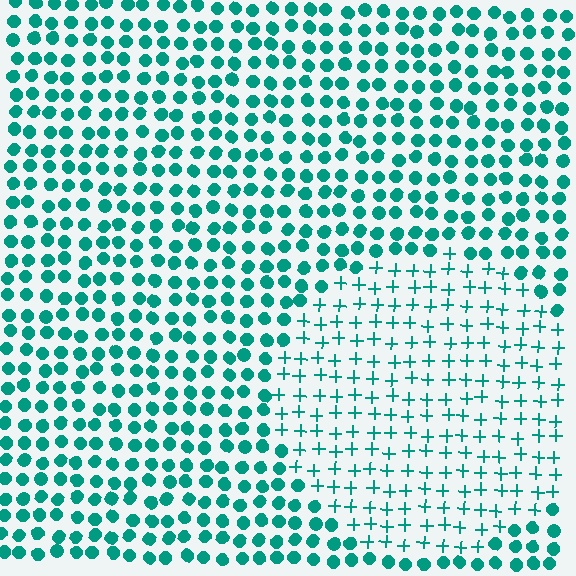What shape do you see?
I see a circle.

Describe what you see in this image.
The image is filled with small teal elements arranged in a uniform grid. A circle-shaped region contains plus signs, while the surrounding area contains circles. The boundary is defined purely by the change in element shape.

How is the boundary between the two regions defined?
The boundary is defined by a change in element shape: plus signs inside vs. circles outside. All elements share the same color and spacing.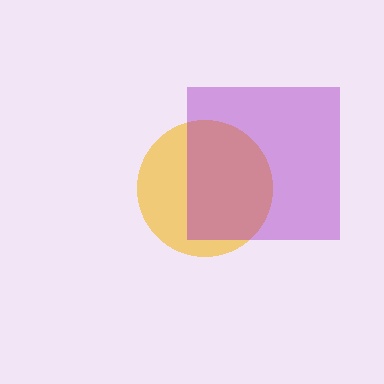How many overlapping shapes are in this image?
There are 2 overlapping shapes in the image.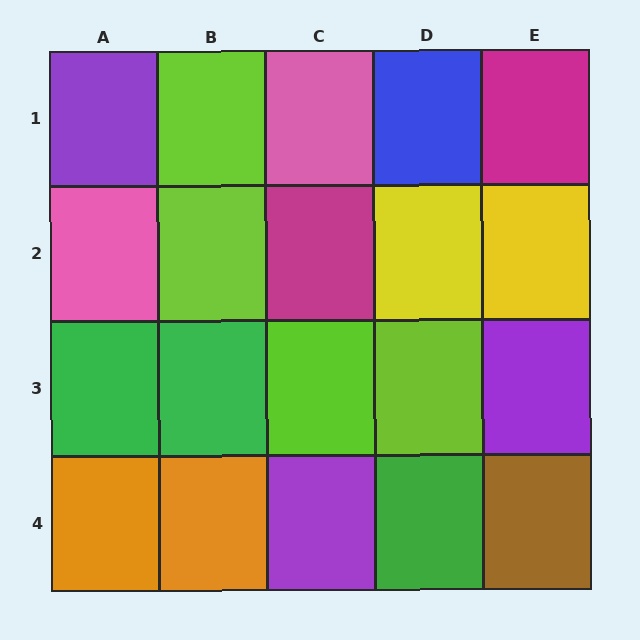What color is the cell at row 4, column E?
Brown.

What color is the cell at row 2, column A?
Pink.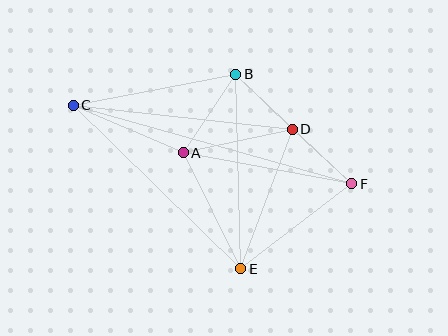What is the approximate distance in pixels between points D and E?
The distance between D and E is approximately 149 pixels.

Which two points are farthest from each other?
Points C and F are farthest from each other.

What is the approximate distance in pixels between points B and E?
The distance between B and E is approximately 194 pixels.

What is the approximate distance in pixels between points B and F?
The distance between B and F is approximately 159 pixels.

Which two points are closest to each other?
Points B and D are closest to each other.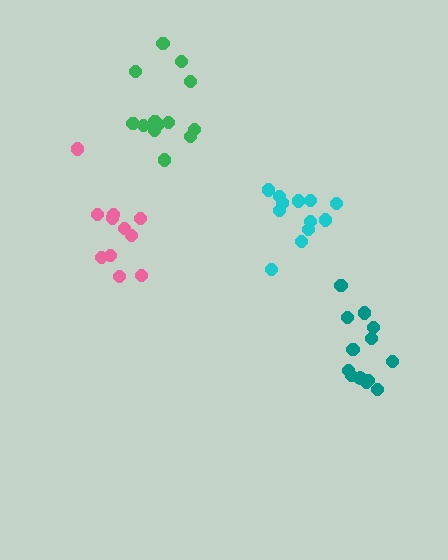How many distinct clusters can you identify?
There are 4 distinct clusters.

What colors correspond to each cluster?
The clusters are colored: cyan, pink, green, teal.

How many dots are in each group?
Group 1: 12 dots, Group 2: 11 dots, Group 3: 13 dots, Group 4: 13 dots (49 total).